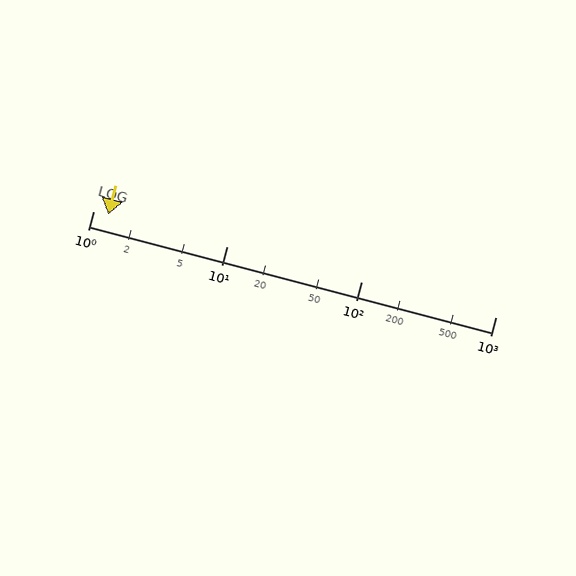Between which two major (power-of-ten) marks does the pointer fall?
The pointer is between 1 and 10.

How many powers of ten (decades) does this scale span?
The scale spans 3 decades, from 1 to 1000.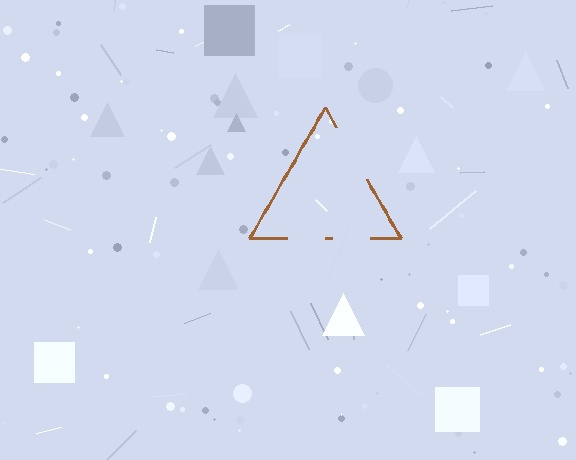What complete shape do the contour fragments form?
The contour fragments form a triangle.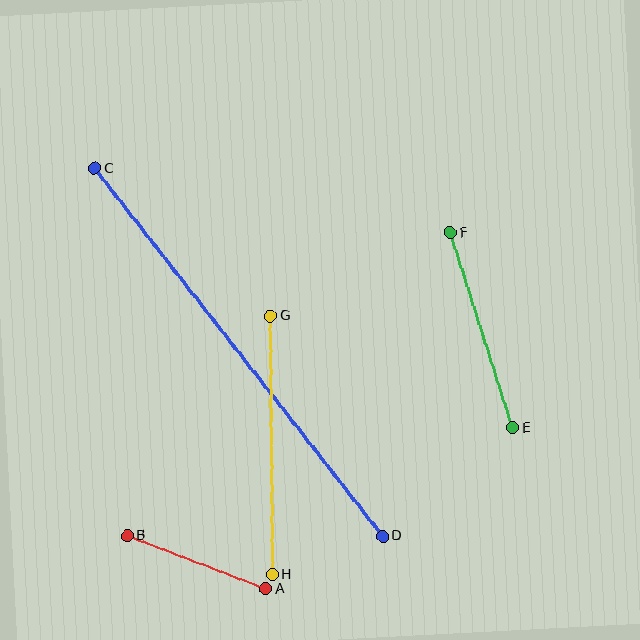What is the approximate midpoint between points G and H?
The midpoint is at approximately (272, 445) pixels.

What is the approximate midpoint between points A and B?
The midpoint is at approximately (196, 562) pixels.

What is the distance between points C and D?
The distance is approximately 467 pixels.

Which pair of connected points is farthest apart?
Points C and D are farthest apart.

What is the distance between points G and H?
The distance is approximately 259 pixels.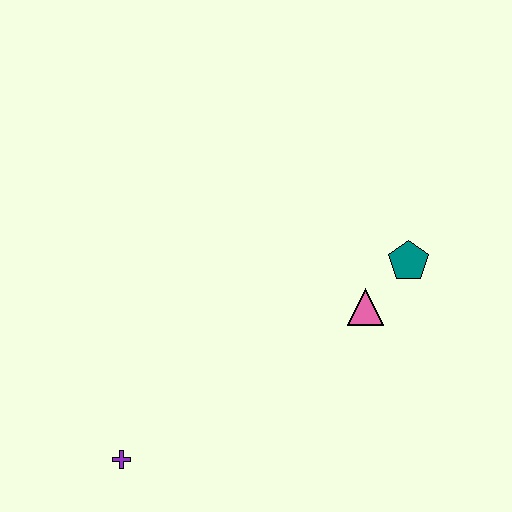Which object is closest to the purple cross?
The pink triangle is closest to the purple cross.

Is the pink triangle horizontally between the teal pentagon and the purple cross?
Yes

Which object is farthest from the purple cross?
The teal pentagon is farthest from the purple cross.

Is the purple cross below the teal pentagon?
Yes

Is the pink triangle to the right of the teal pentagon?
No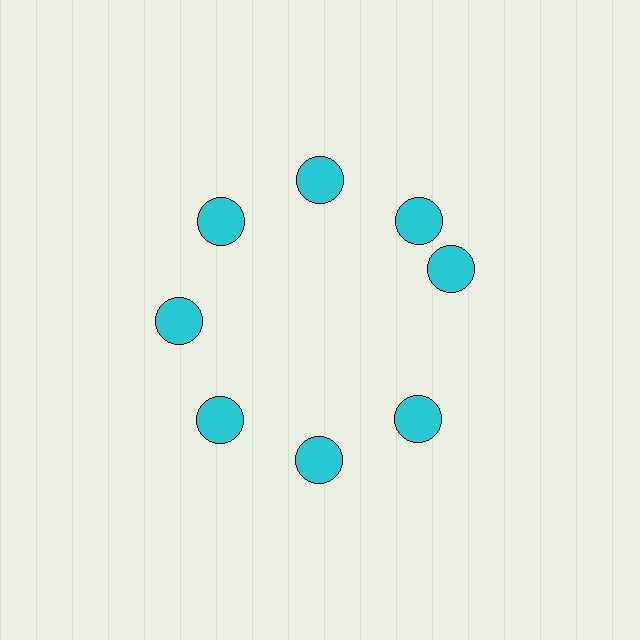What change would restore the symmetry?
The symmetry would be restored by rotating it back into even spacing with its neighbors so that all 8 circles sit at equal angles and equal distance from the center.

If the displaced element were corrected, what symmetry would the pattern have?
It would have 8-fold rotational symmetry — the pattern would map onto itself every 45 degrees.